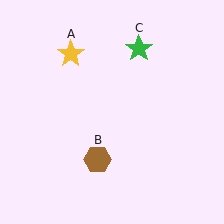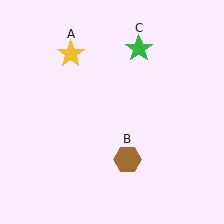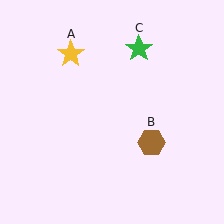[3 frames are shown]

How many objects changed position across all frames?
1 object changed position: brown hexagon (object B).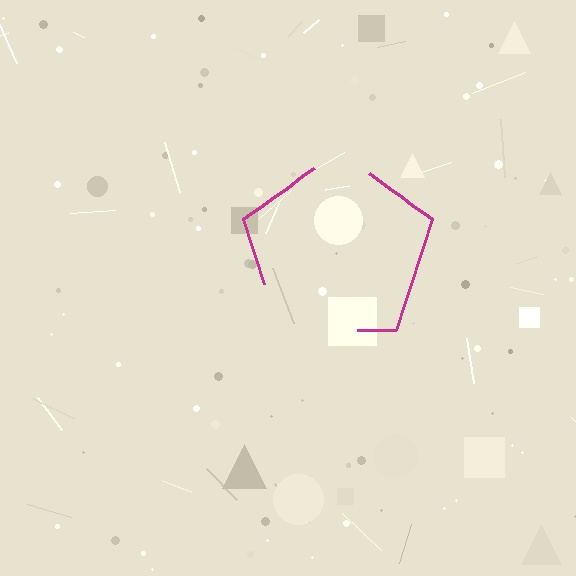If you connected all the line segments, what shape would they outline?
They would outline a pentagon.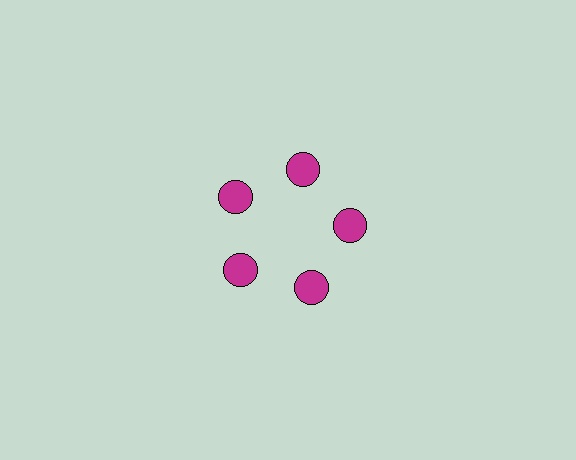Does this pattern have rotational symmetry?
Yes, this pattern has 5-fold rotational symmetry. It looks the same after rotating 72 degrees around the center.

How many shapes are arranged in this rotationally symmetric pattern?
There are 5 shapes, arranged in 5 groups of 1.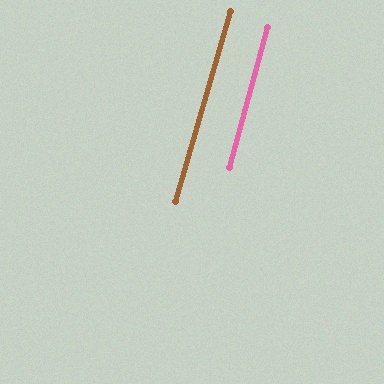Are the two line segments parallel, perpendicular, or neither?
Parallel — their directions differ by only 1.2°.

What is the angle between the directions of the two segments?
Approximately 1 degree.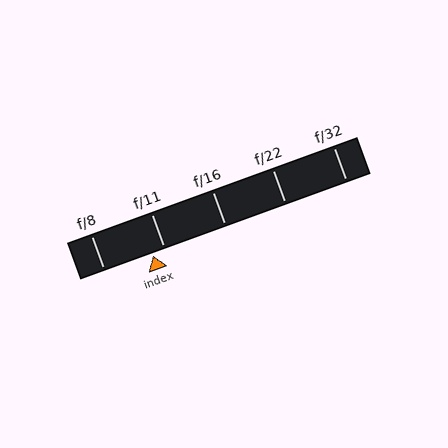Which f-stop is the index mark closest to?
The index mark is closest to f/11.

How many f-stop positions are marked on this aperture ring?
There are 5 f-stop positions marked.